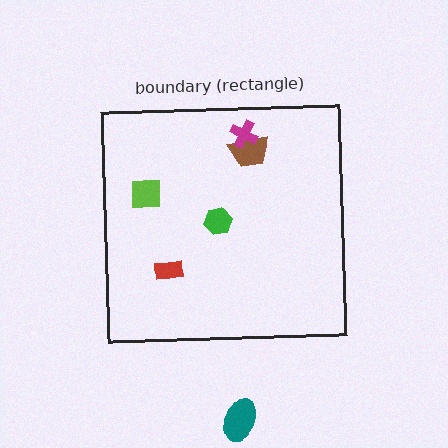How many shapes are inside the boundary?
5 inside, 1 outside.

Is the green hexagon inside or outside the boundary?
Inside.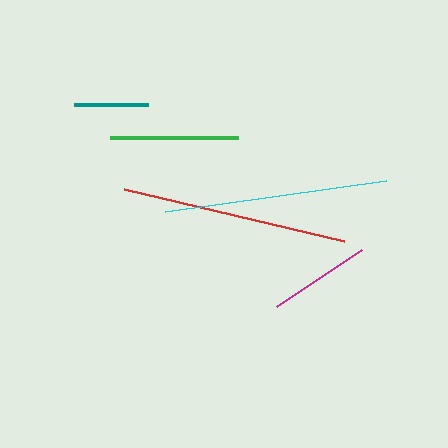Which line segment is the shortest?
The teal line is the shortest at approximately 74 pixels.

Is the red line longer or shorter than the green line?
The red line is longer than the green line.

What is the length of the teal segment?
The teal segment is approximately 74 pixels long.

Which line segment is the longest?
The red line is the longest at approximately 226 pixels.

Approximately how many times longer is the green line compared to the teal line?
The green line is approximately 1.7 times the length of the teal line.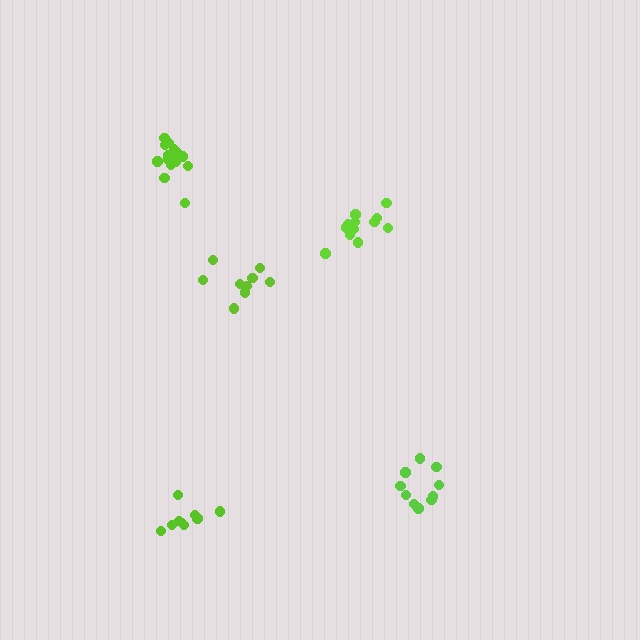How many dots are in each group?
Group 1: 9 dots, Group 2: 12 dots, Group 3: 9 dots, Group 4: 10 dots, Group 5: 15 dots (55 total).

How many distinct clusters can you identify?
There are 5 distinct clusters.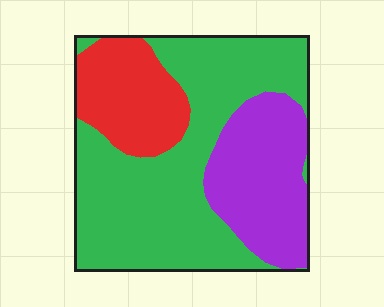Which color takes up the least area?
Red, at roughly 20%.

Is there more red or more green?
Green.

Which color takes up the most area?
Green, at roughly 55%.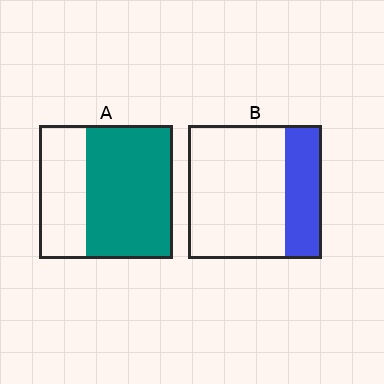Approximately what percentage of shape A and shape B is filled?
A is approximately 65% and B is approximately 30%.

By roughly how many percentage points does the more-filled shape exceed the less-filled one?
By roughly 35 percentage points (A over B).